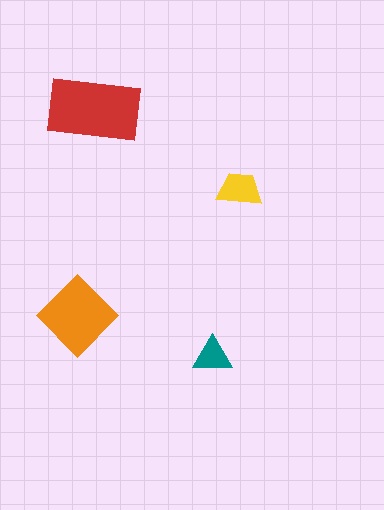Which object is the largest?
The red rectangle.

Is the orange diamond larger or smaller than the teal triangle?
Larger.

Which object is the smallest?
The teal triangle.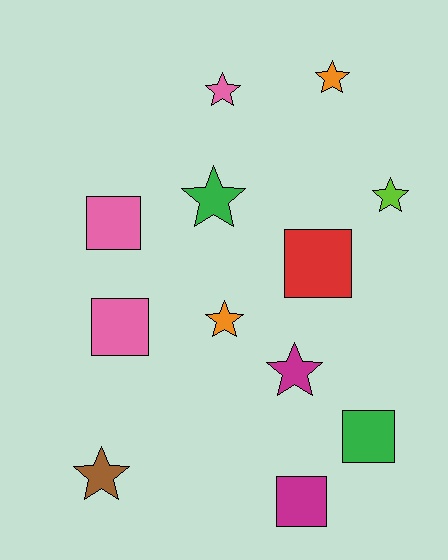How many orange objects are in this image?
There are 2 orange objects.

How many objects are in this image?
There are 12 objects.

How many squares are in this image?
There are 5 squares.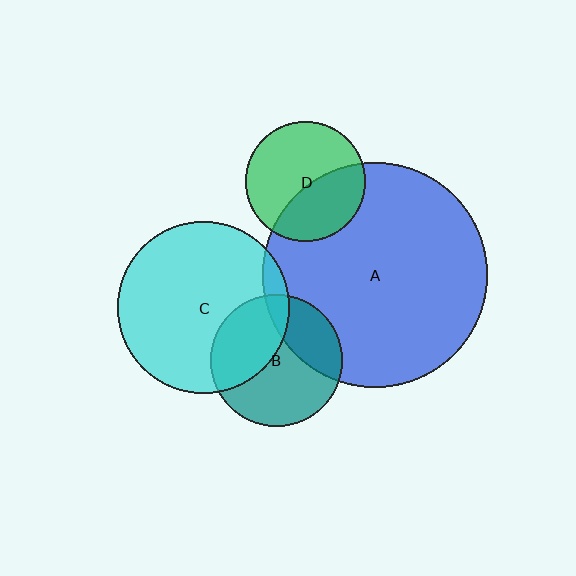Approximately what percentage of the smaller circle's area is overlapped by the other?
Approximately 5%.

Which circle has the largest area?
Circle A (blue).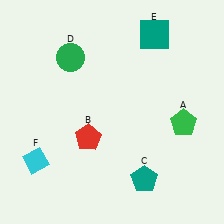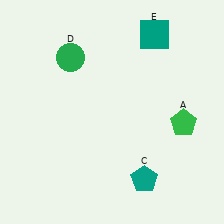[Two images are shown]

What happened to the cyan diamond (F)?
The cyan diamond (F) was removed in Image 2. It was in the bottom-left area of Image 1.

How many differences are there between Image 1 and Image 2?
There are 2 differences between the two images.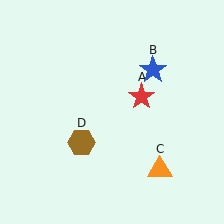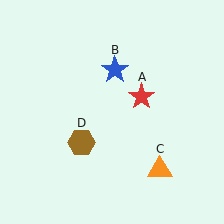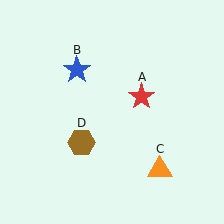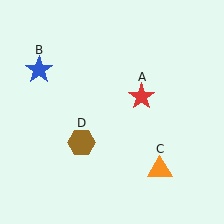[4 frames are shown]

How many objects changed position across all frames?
1 object changed position: blue star (object B).